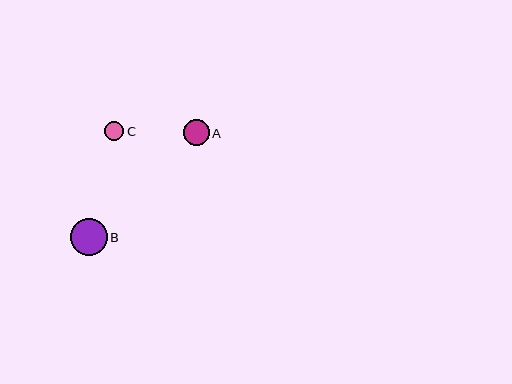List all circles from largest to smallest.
From largest to smallest: B, A, C.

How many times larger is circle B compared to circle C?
Circle B is approximately 1.9 times the size of circle C.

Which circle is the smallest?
Circle C is the smallest with a size of approximately 19 pixels.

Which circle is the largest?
Circle B is the largest with a size of approximately 37 pixels.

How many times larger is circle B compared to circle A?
Circle B is approximately 1.4 times the size of circle A.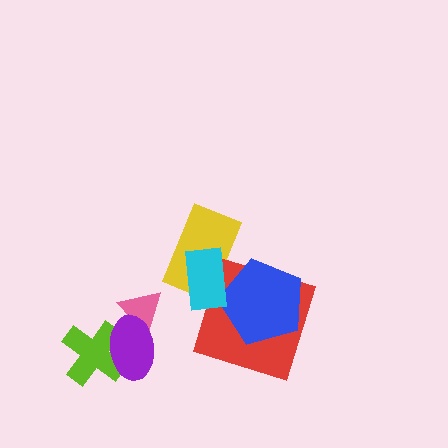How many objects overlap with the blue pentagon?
3 objects overlap with the blue pentagon.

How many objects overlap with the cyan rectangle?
3 objects overlap with the cyan rectangle.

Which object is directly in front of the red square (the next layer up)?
The blue pentagon is directly in front of the red square.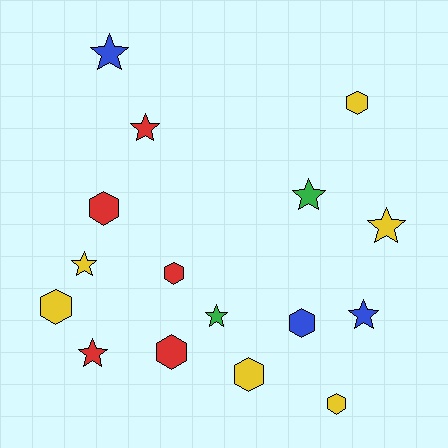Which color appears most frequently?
Yellow, with 6 objects.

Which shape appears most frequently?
Star, with 8 objects.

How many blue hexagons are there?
There is 1 blue hexagon.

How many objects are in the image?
There are 16 objects.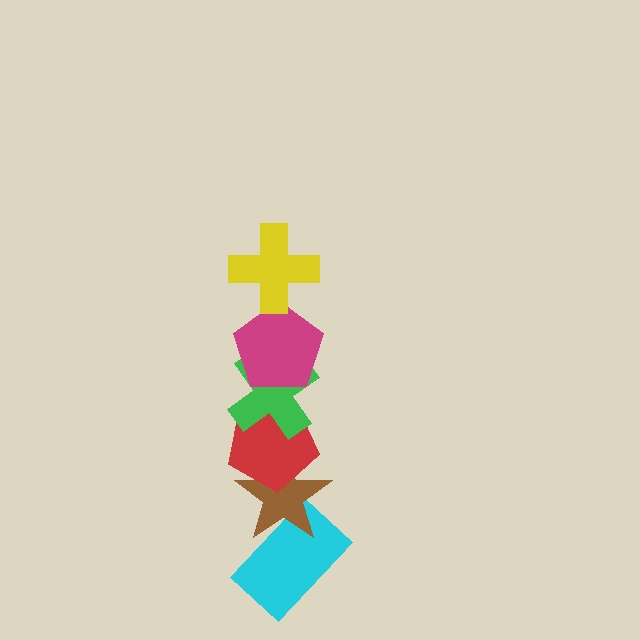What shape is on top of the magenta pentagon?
The yellow cross is on top of the magenta pentagon.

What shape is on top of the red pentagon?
The green cross is on top of the red pentagon.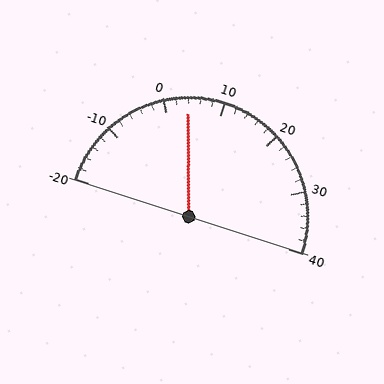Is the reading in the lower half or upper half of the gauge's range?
The reading is in the lower half of the range (-20 to 40).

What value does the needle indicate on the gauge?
The needle indicates approximately 4.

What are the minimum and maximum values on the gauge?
The gauge ranges from -20 to 40.